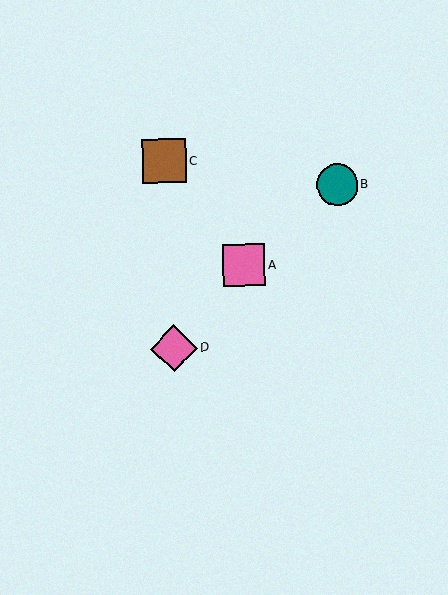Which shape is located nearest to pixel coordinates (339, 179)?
The teal circle (labeled B) at (337, 185) is nearest to that location.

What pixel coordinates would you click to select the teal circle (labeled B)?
Click at (337, 185) to select the teal circle B.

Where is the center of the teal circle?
The center of the teal circle is at (337, 185).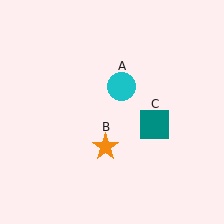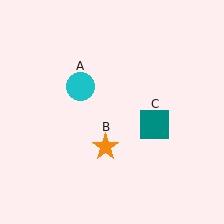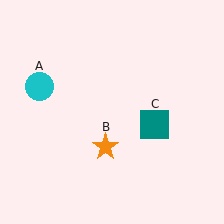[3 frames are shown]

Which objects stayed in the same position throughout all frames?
Orange star (object B) and teal square (object C) remained stationary.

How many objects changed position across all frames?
1 object changed position: cyan circle (object A).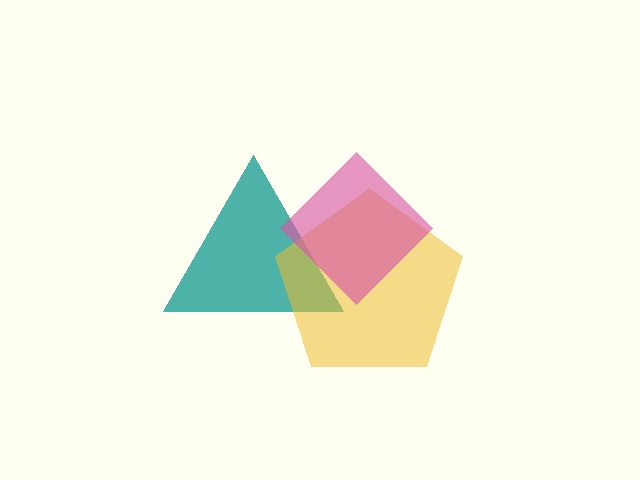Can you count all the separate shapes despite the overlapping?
Yes, there are 3 separate shapes.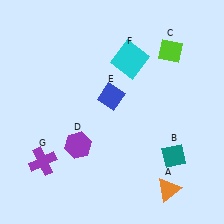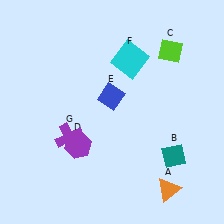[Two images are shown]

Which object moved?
The purple cross (G) moved right.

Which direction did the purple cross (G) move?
The purple cross (G) moved right.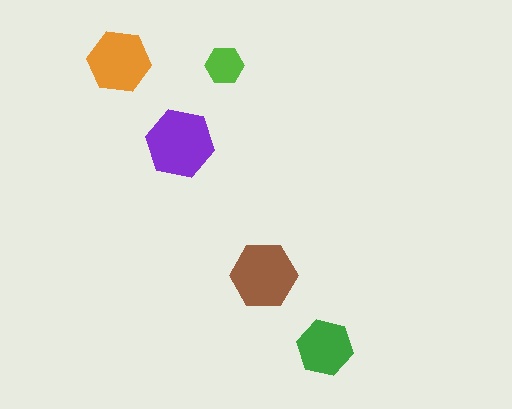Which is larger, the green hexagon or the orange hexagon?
The orange one.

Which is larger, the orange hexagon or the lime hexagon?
The orange one.